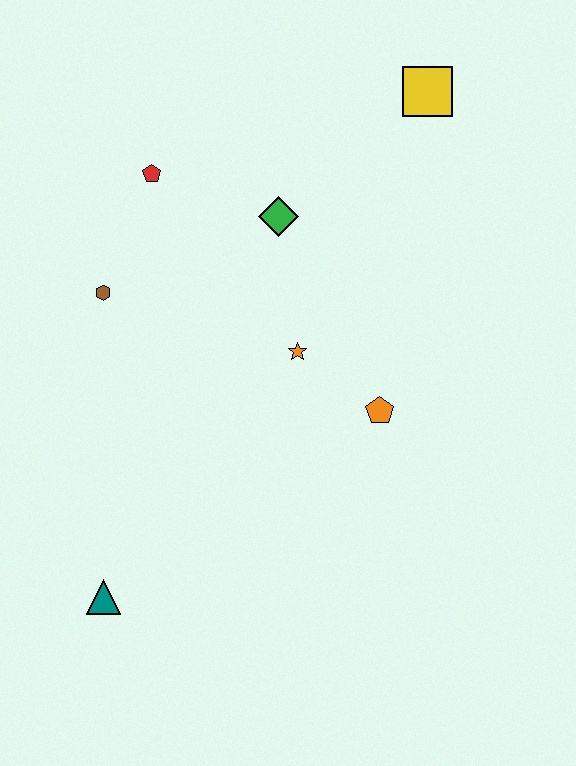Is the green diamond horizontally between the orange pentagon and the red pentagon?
Yes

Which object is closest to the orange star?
The orange pentagon is closest to the orange star.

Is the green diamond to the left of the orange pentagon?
Yes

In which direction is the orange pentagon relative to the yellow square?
The orange pentagon is below the yellow square.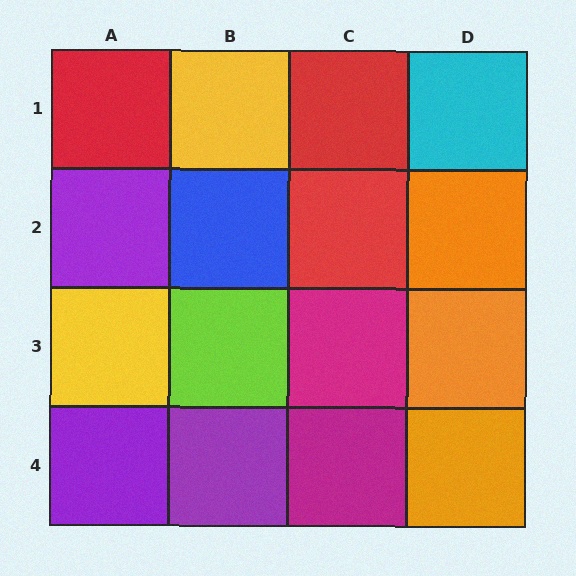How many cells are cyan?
1 cell is cyan.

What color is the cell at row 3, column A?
Yellow.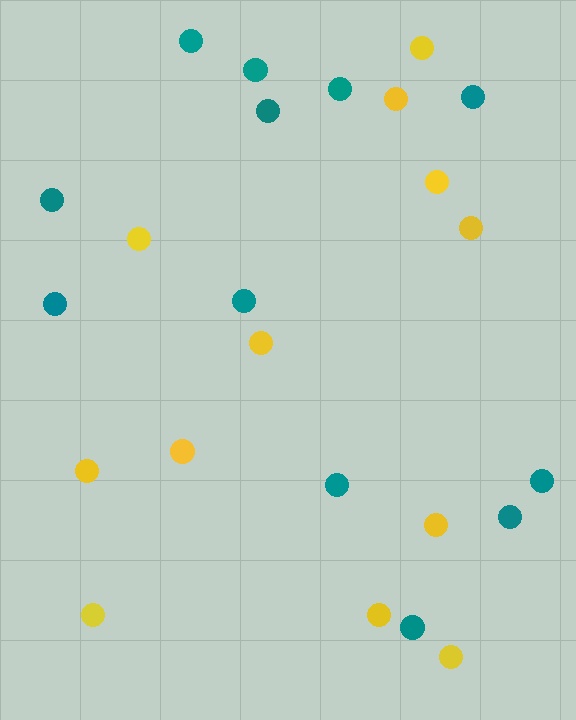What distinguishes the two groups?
There are 2 groups: one group of yellow circles (12) and one group of teal circles (12).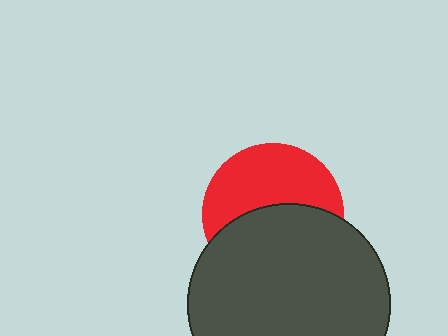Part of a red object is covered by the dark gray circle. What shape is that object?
It is a circle.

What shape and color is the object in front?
The object in front is a dark gray circle.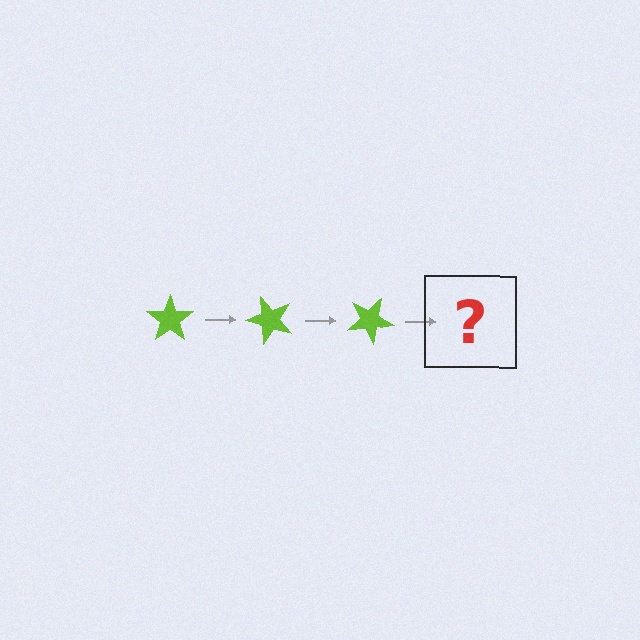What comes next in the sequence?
The next element should be a lime star rotated 150 degrees.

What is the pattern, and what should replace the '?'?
The pattern is that the star rotates 50 degrees each step. The '?' should be a lime star rotated 150 degrees.